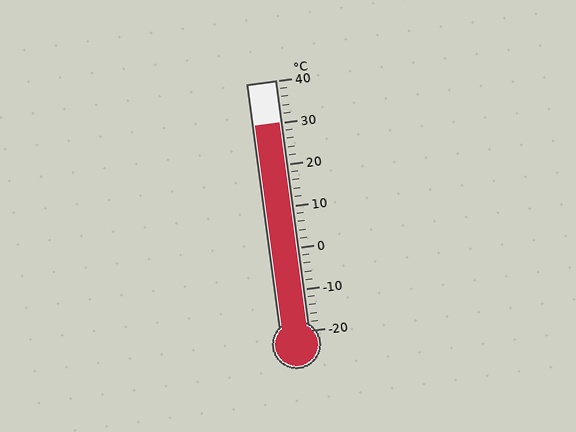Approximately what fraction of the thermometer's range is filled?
The thermometer is filled to approximately 85% of its range.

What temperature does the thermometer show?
The thermometer shows approximately 30°C.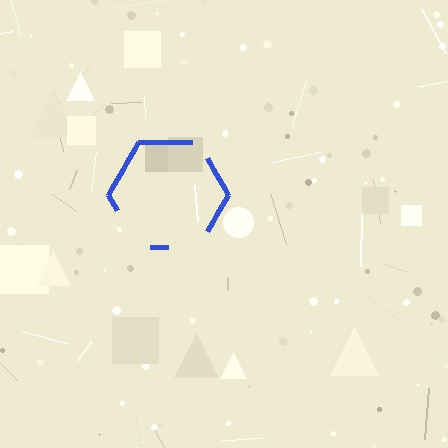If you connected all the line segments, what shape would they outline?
They would outline a hexagon.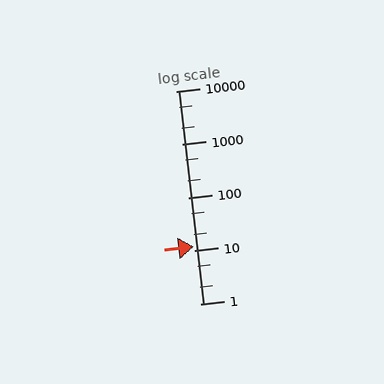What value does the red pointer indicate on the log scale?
The pointer indicates approximately 12.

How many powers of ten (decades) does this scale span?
The scale spans 4 decades, from 1 to 10000.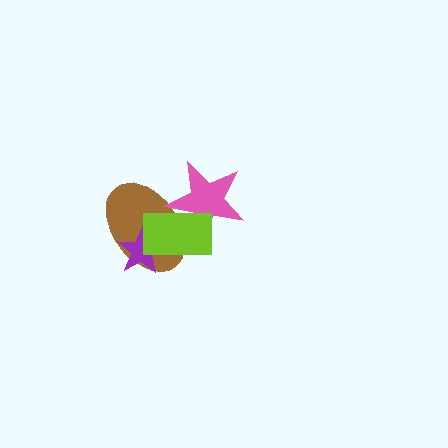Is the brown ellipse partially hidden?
Yes, it is partially covered by another shape.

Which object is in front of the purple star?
The lime rectangle is in front of the purple star.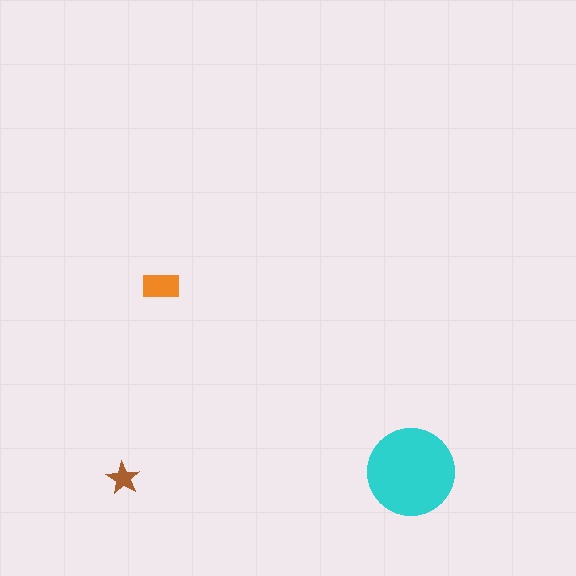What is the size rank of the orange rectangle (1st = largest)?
2nd.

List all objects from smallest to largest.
The brown star, the orange rectangle, the cyan circle.